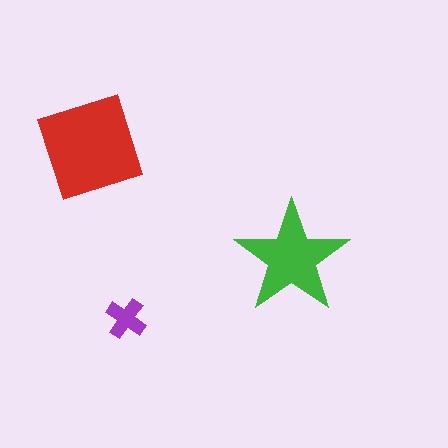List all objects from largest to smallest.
The red square, the green star, the purple cross.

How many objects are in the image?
There are 3 objects in the image.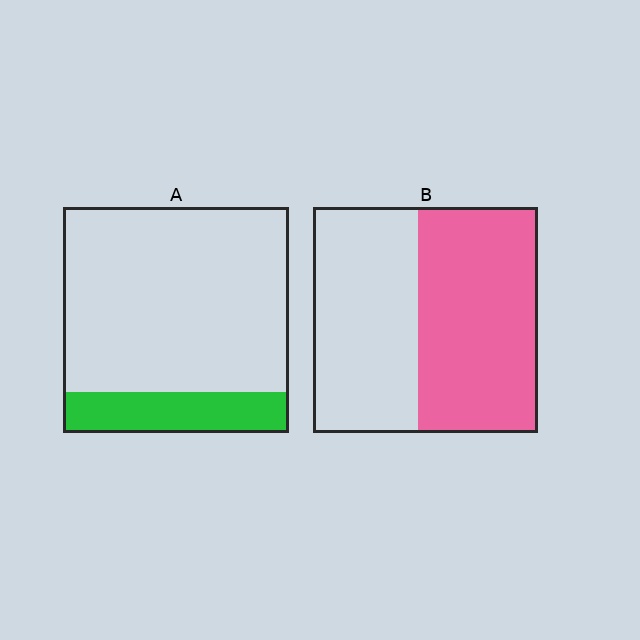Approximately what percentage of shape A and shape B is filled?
A is approximately 20% and B is approximately 55%.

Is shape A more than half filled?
No.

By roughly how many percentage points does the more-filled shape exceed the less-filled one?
By roughly 35 percentage points (B over A).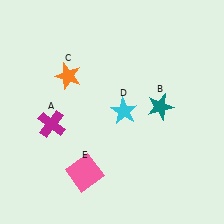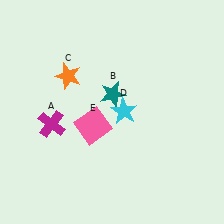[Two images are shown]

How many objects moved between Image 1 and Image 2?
2 objects moved between the two images.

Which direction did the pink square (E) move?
The pink square (E) moved up.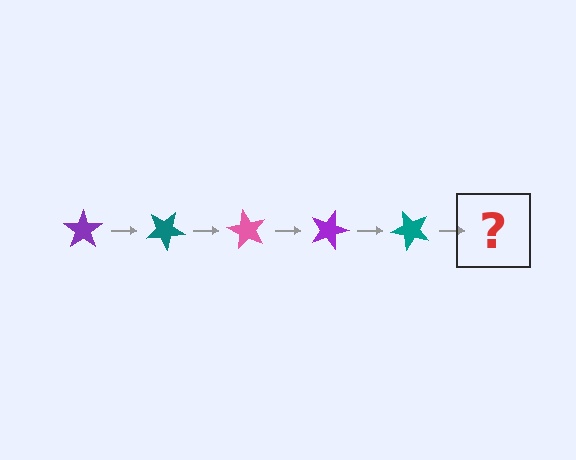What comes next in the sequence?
The next element should be a pink star, rotated 150 degrees from the start.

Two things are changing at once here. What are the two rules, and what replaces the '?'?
The two rules are that it rotates 30 degrees each step and the color cycles through purple, teal, and pink. The '?' should be a pink star, rotated 150 degrees from the start.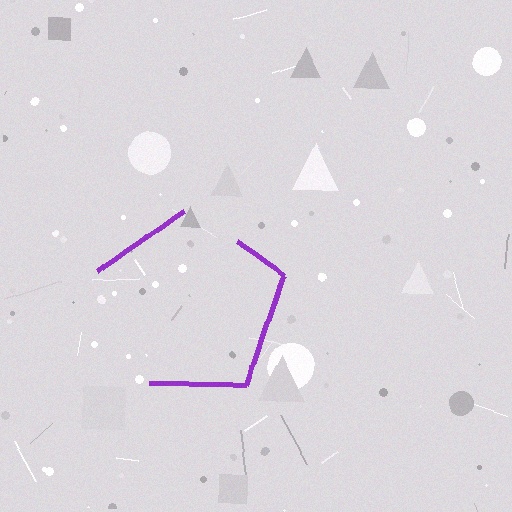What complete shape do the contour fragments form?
The contour fragments form a pentagon.